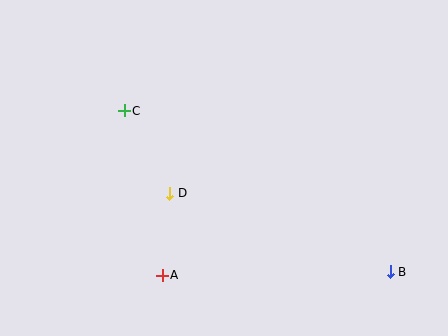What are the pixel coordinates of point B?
Point B is at (390, 272).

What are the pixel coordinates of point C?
Point C is at (124, 111).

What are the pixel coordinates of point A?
Point A is at (162, 275).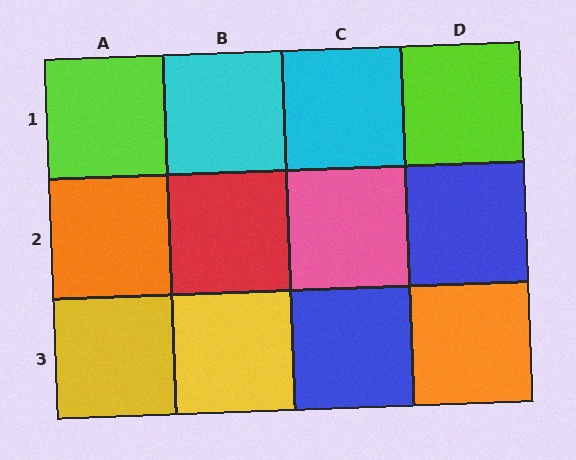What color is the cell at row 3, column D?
Orange.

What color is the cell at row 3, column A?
Yellow.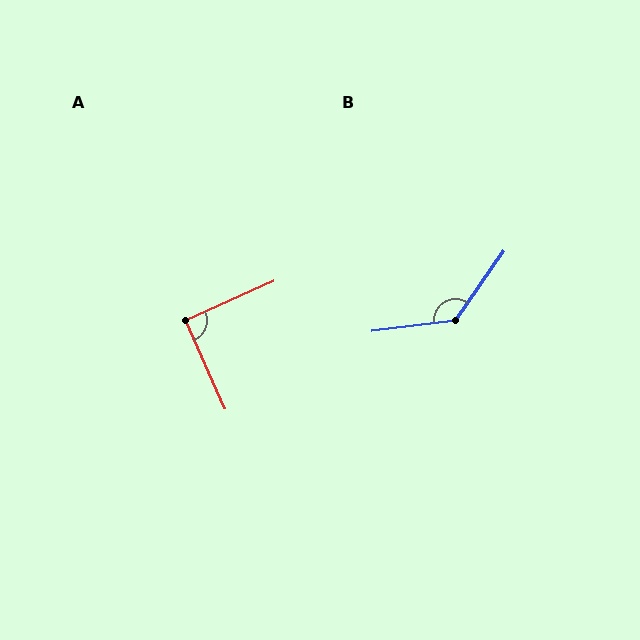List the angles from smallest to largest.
A (90°), B (132°).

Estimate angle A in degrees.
Approximately 90 degrees.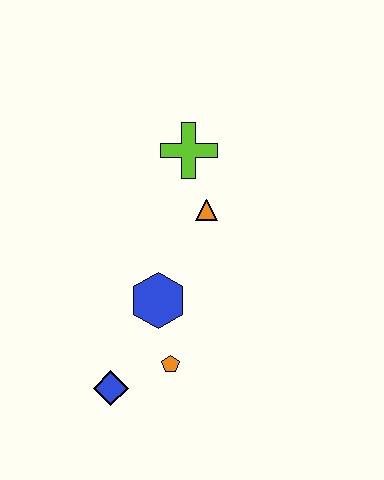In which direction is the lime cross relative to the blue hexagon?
The lime cross is above the blue hexagon.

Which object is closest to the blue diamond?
The orange pentagon is closest to the blue diamond.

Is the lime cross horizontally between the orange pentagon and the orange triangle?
Yes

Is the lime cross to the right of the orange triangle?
No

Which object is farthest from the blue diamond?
The lime cross is farthest from the blue diamond.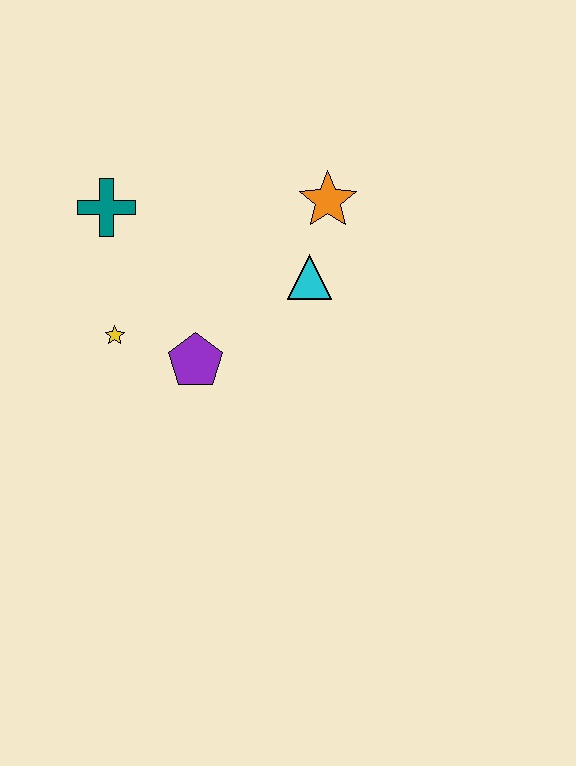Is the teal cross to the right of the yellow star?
No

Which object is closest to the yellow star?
The purple pentagon is closest to the yellow star.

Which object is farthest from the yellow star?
The orange star is farthest from the yellow star.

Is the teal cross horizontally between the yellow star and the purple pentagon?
No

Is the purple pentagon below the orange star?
Yes